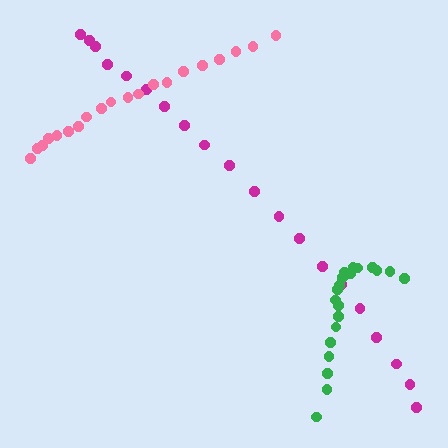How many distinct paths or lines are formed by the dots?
There are 3 distinct paths.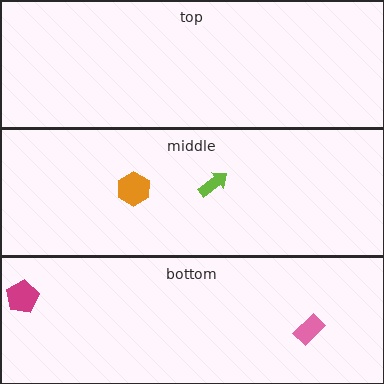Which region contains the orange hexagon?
The middle region.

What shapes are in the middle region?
The lime arrow, the orange hexagon.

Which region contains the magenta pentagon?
The bottom region.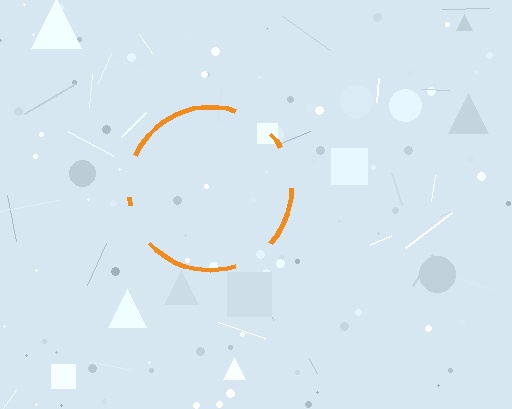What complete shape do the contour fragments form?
The contour fragments form a circle.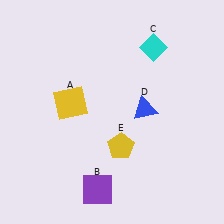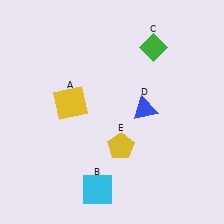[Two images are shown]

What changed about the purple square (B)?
In Image 1, B is purple. In Image 2, it changed to cyan.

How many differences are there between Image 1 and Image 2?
There are 2 differences between the two images.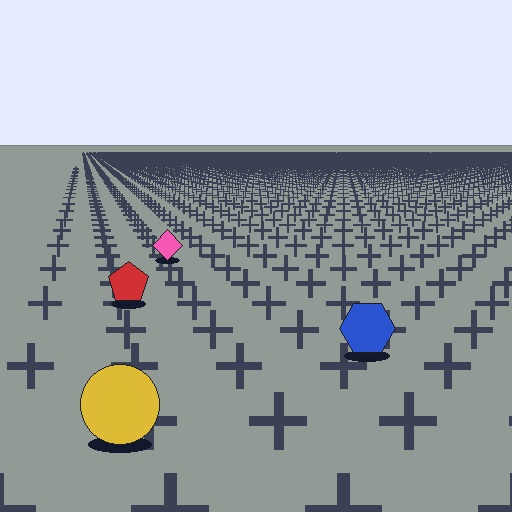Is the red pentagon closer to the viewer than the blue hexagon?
No. The blue hexagon is closer — you can tell from the texture gradient: the ground texture is coarser near it.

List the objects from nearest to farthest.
From nearest to farthest: the yellow circle, the blue hexagon, the red pentagon, the pink diamond.